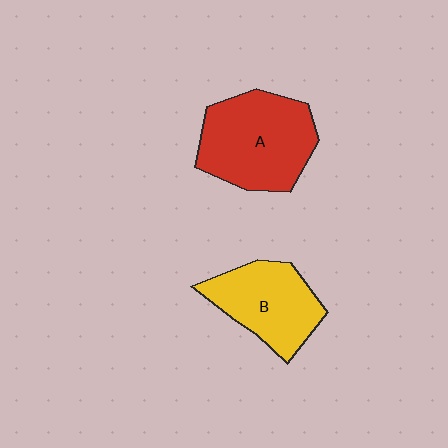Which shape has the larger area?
Shape A (red).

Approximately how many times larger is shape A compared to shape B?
Approximately 1.3 times.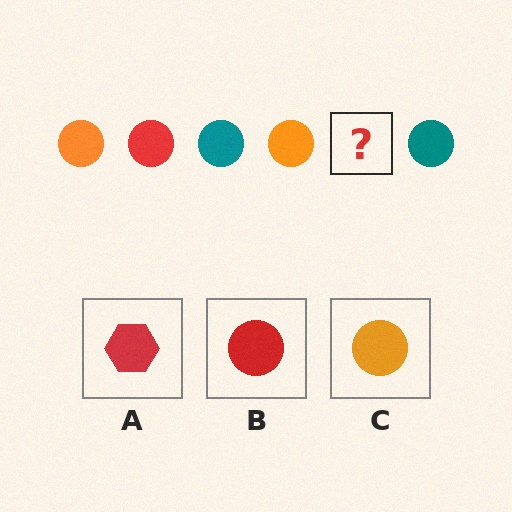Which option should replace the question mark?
Option B.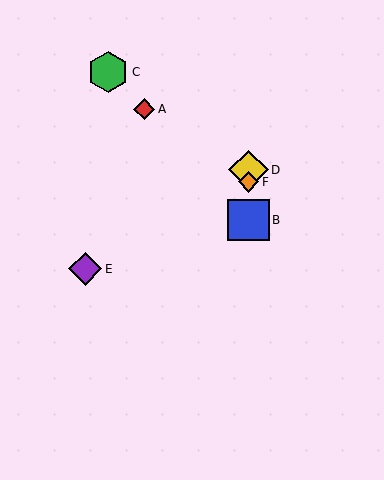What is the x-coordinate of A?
Object A is at x≈144.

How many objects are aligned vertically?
3 objects (B, D, F) are aligned vertically.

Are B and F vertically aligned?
Yes, both are at x≈248.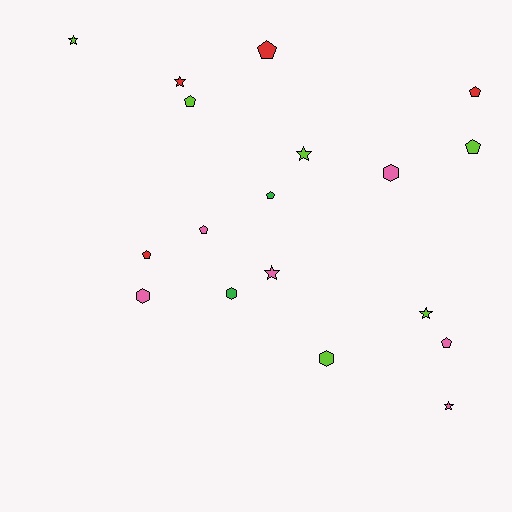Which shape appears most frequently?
Pentagon, with 8 objects.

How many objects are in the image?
There are 18 objects.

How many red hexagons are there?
There are no red hexagons.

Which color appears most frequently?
Pink, with 6 objects.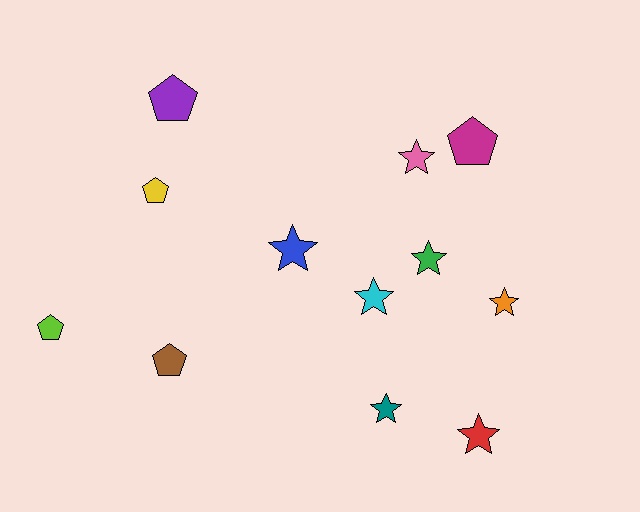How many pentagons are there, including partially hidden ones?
There are 5 pentagons.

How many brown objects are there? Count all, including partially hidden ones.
There is 1 brown object.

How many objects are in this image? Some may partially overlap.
There are 12 objects.